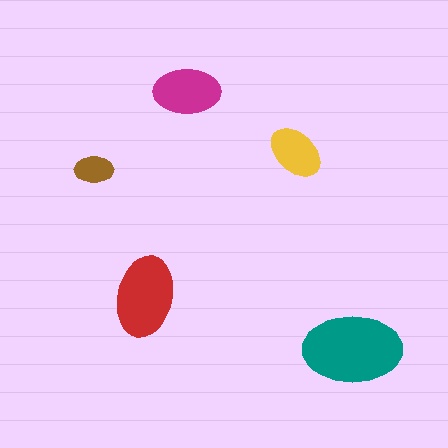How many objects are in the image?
There are 5 objects in the image.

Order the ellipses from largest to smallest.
the teal one, the red one, the magenta one, the yellow one, the brown one.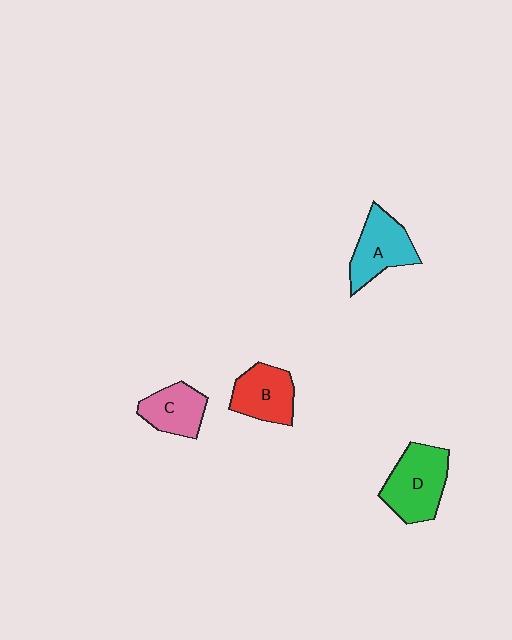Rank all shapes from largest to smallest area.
From largest to smallest: D (green), A (cyan), B (red), C (pink).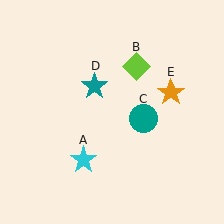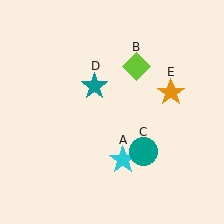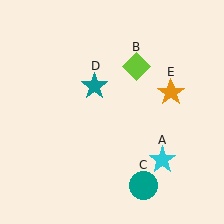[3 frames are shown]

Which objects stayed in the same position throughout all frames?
Lime diamond (object B) and teal star (object D) and orange star (object E) remained stationary.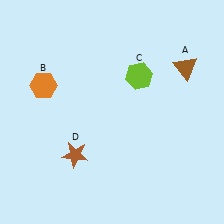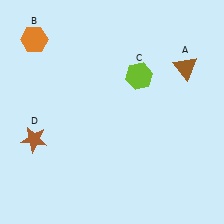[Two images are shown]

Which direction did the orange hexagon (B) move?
The orange hexagon (B) moved up.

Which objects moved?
The objects that moved are: the orange hexagon (B), the brown star (D).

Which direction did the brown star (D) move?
The brown star (D) moved left.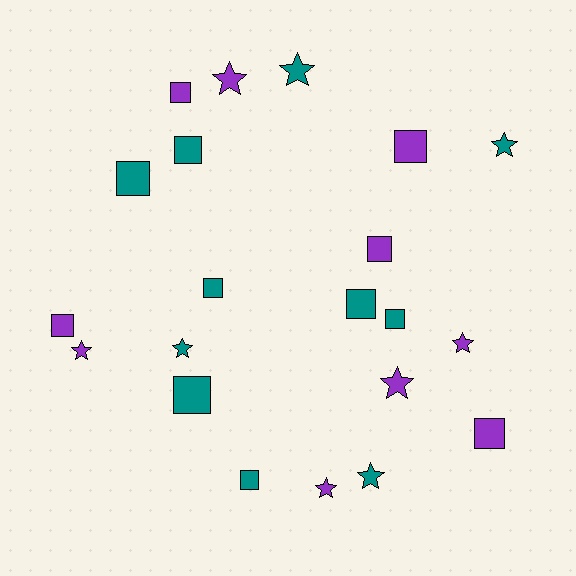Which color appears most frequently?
Teal, with 11 objects.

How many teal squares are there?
There are 7 teal squares.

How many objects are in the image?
There are 21 objects.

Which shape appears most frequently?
Square, with 12 objects.